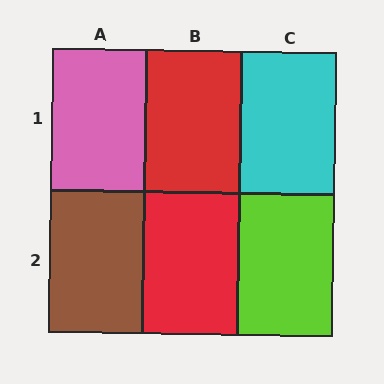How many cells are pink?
1 cell is pink.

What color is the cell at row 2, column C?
Lime.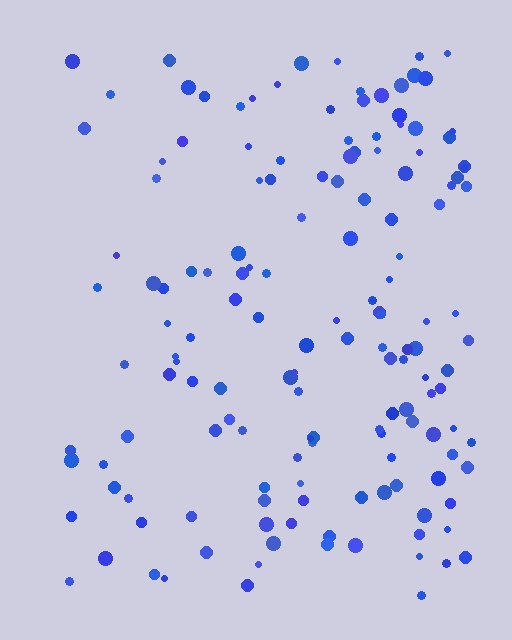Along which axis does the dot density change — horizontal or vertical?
Horizontal.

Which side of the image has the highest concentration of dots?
The right.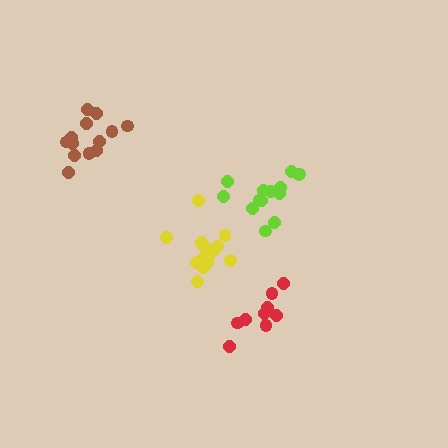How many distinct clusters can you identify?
There are 4 distinct clusters.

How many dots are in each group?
Group 1: 9 dots, Group 2: 15 dots, Group 3: 13 dots, Group 4: 14 dots (51 total).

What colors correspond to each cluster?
The clusters are colored: red, yellow, brown, lime.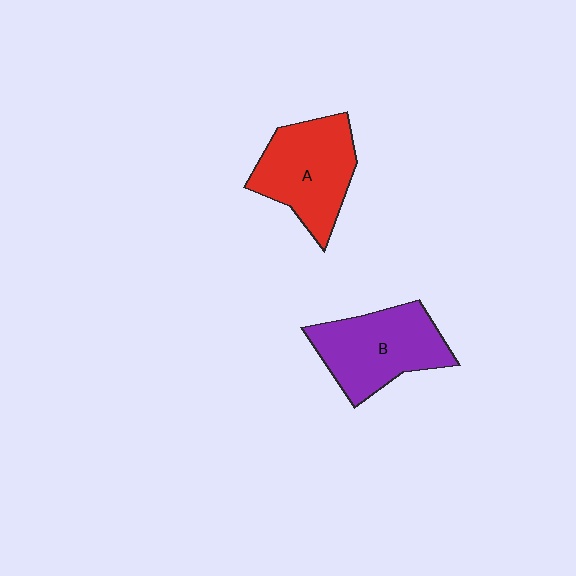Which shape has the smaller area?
Shape A (red).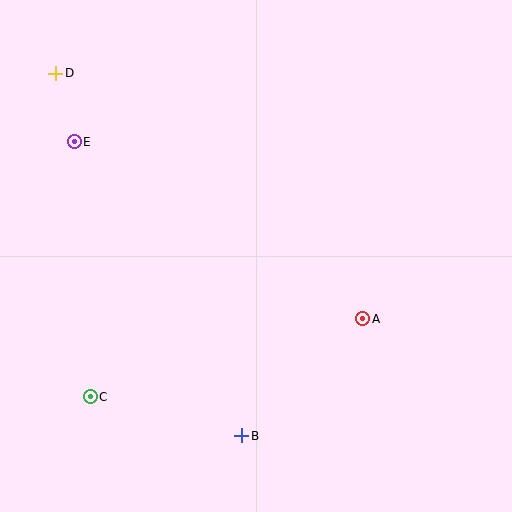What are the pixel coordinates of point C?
Point C is at (90, 397).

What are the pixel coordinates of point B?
Point B is at (242, 436).